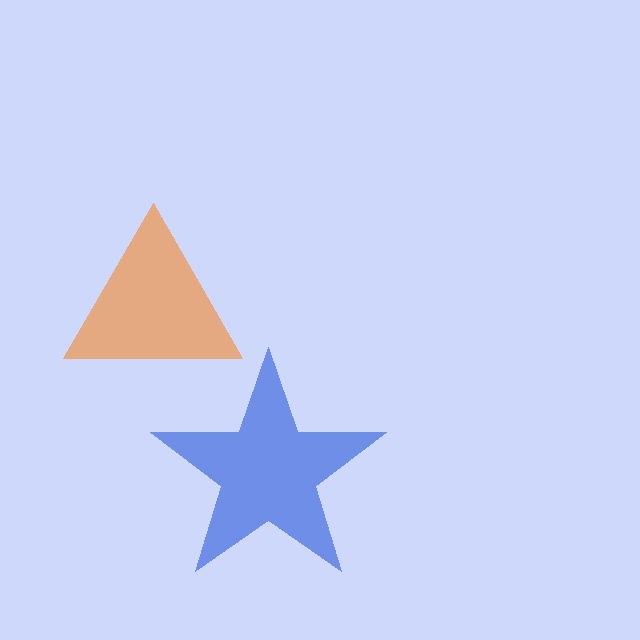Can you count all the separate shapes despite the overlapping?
Yes, there are 2 separate shapes.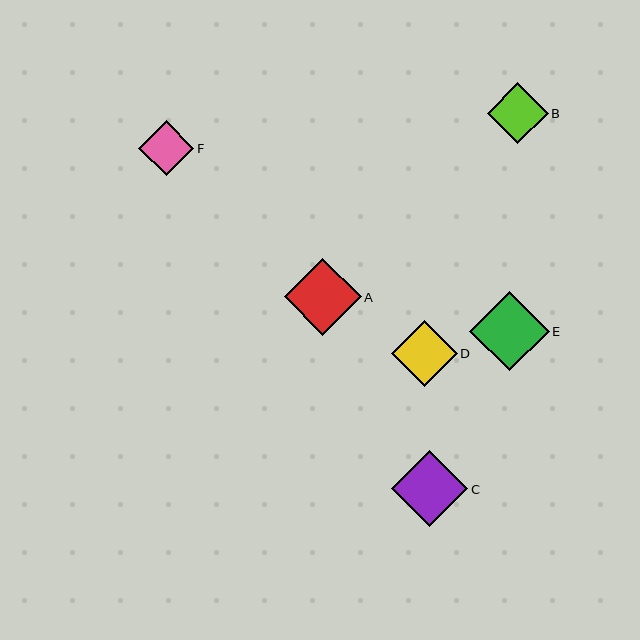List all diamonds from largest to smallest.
From largest to smallest: E, A, C, D, B, F.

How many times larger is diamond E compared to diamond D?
Diamond E is approximately 1.2 times the size of diamond D.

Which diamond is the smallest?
Diamond F is the smallest with a size of approximately 55 pixels.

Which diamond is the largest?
Diamond E is the largest with a size of approximately 79 pixels.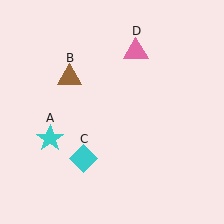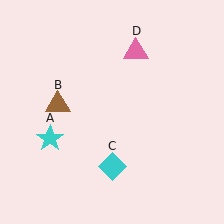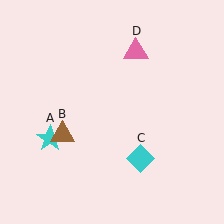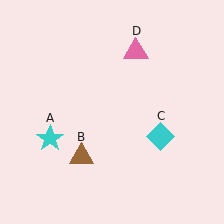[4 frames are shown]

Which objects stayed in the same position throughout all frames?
Cyan star (object A) and pink triangle (object D) remained stationary.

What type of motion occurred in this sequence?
The brown triangle (object B), cyan diamond (object C) rotated counterclockwise around the center of the scene.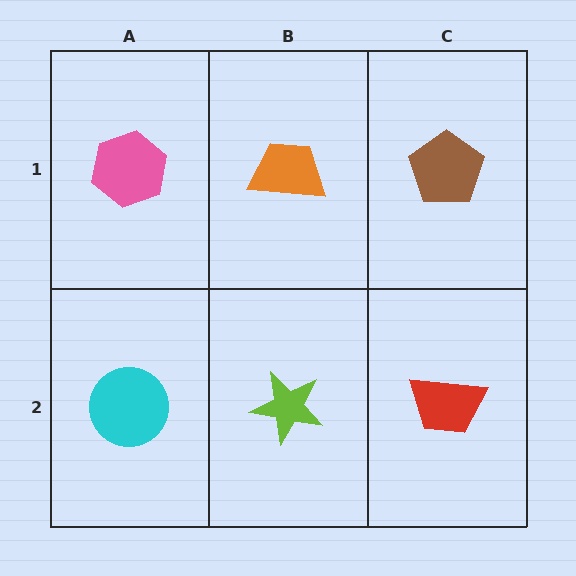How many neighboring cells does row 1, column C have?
2.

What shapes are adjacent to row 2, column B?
An orange trapezoid (row 1, column B), a cyan circle (row 2, column A), a red trapezoid (row 2, column C).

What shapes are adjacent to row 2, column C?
A brown pentagon (row 1, column C), a lime star (row 2, column B).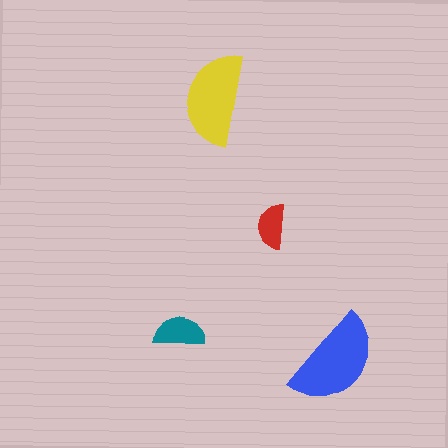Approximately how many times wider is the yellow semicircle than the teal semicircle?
About 2 times wider.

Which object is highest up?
The yellow semicircle is topmost.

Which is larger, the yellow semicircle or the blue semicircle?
The blue one.